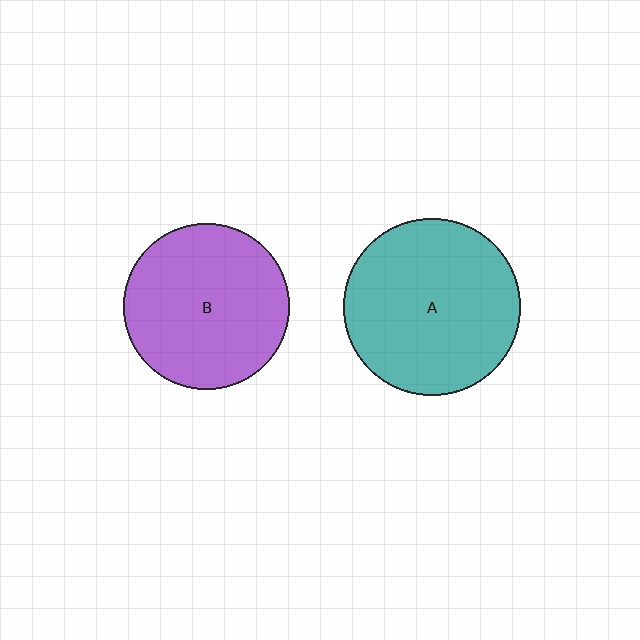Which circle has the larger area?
Circle A (teal).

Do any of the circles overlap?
No, none of the circles overlap.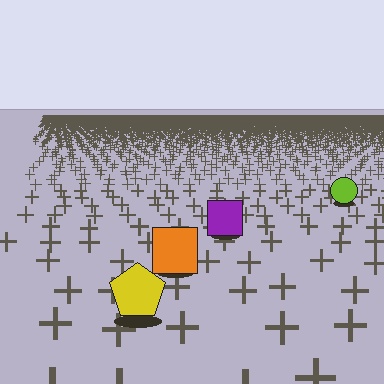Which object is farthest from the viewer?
The lime circle is farthest from the viewer. It appears smaller and the ground texture around it is denser.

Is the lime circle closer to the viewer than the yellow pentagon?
No. The yellow pentagon is closer — you can tell from the texture gradient: the ground texture is coarser near it.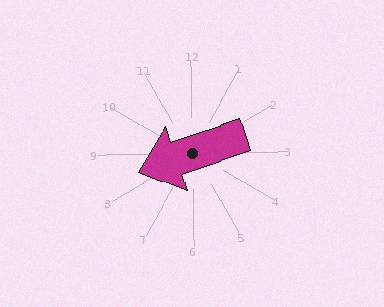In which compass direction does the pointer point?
West.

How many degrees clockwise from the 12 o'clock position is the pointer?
Approximately 252 degrees.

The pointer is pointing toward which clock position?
Roughly 8 o'clock.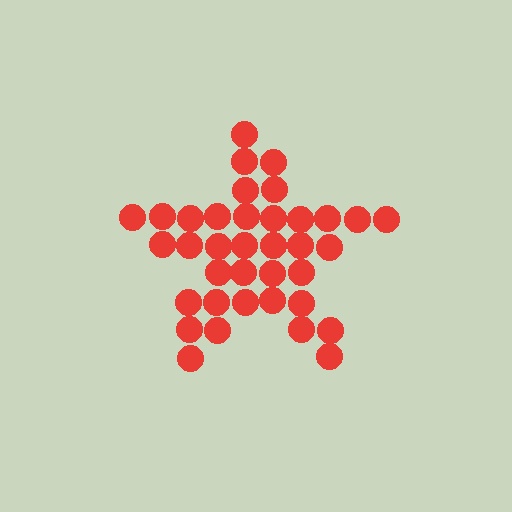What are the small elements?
The small elements are circles.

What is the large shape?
The large shape is a star.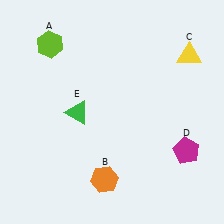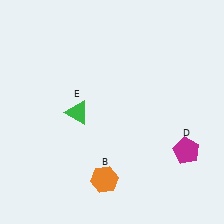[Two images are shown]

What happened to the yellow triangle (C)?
The yellow triangle (C) was removed in Image 2. It was in the top-right area of Image 1.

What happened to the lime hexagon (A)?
The lime hexagon (A) was removed in Image 2. It was in the top-left area of Image 1.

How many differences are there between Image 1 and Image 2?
There are 2 differences between the two images.